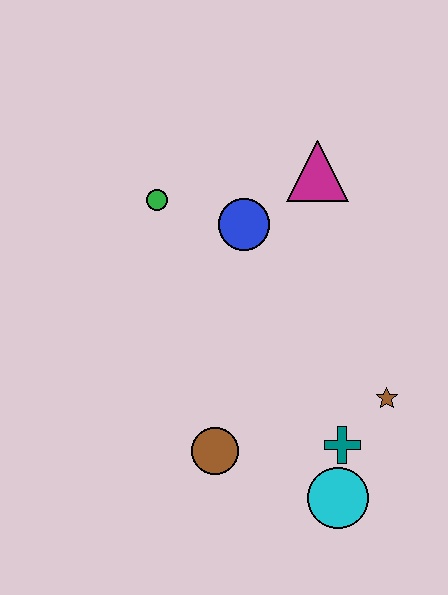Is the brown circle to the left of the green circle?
No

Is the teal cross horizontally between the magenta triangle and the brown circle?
No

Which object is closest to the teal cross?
The cyan circle is closest to the teal cross.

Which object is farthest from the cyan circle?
The green circle is farthest from the cyan circle.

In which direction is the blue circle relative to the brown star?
The blue circle is above the brown star.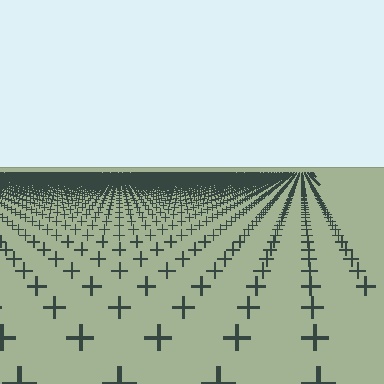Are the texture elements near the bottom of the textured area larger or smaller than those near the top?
Larger. Near the bottom, elements are closer to the viewer and appear at a bigger on-screen size.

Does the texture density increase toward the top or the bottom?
Density increases toward the top.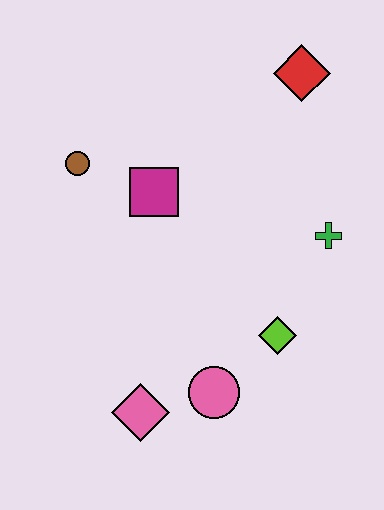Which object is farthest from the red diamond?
The pink diamond is farthest from the red diamond.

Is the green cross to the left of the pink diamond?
No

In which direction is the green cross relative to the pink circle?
The green cross is above the pink circle.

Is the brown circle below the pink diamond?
No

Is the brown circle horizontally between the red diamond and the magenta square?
No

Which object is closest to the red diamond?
The green cross is closest to the red diamond.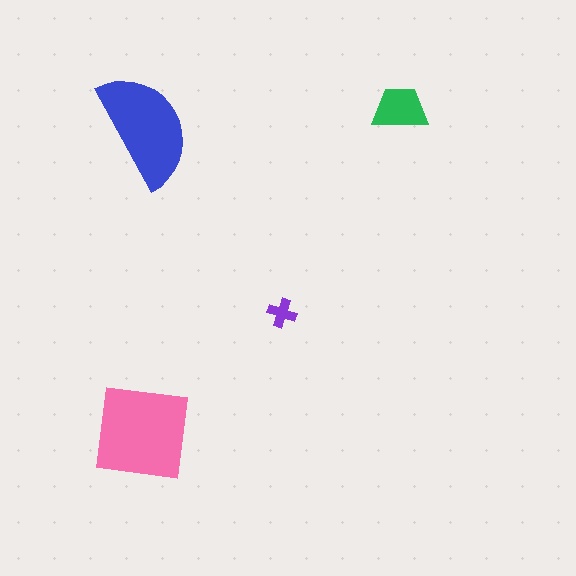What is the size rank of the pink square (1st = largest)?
1st.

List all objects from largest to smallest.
The pink square, the blue semicircle, the green trapezoid, the purple cross.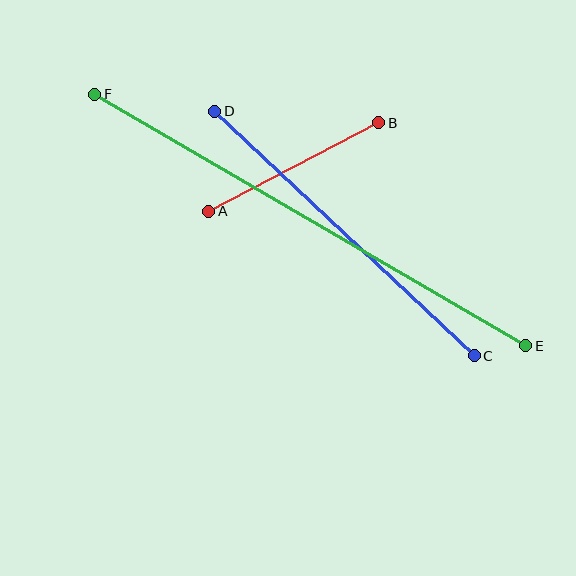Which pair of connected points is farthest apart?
Points E and F are farthest apart.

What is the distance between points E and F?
The distance is approximately 499 pixels.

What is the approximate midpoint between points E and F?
The midpoint is at approximately (310, 220) pixels.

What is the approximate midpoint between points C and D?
The midpoint is at approximately (344, 233) pixels.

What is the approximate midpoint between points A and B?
The midpoint is at approximately (294, 167) pixels.